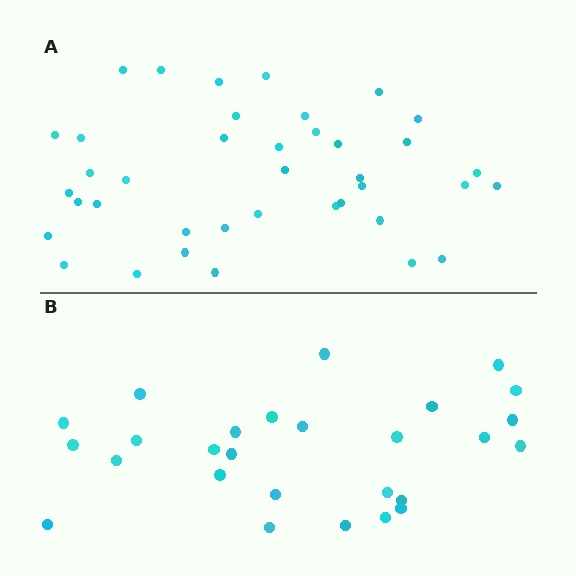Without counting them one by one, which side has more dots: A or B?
Region A (the top region) has more dots.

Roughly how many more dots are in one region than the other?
Region A has roughly 12 or so more dots than region B.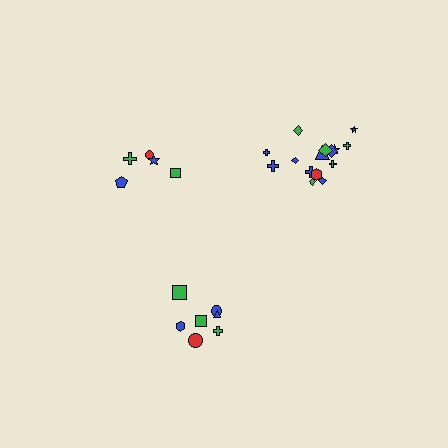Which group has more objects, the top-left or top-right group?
The top-right group.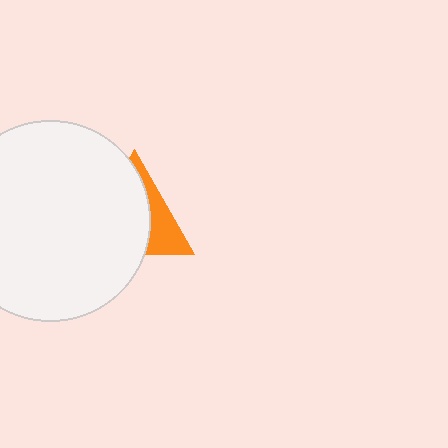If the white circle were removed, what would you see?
You would see the complete orange triangle.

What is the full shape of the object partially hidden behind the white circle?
The partially hidden object is an orange triangle.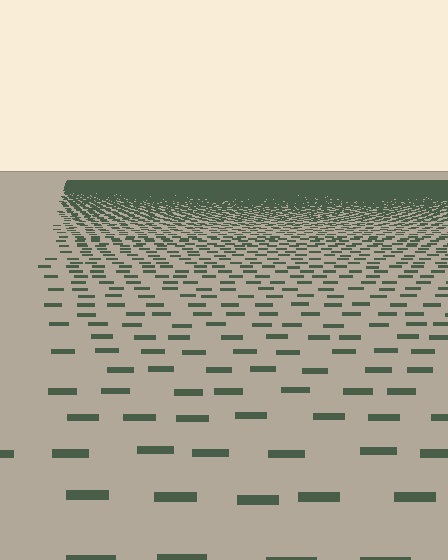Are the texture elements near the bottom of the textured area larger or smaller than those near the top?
Larger. Near the bottom, elements are closer to the viewer and appear at a bigger on-screen size.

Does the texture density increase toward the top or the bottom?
Density increases toward the top.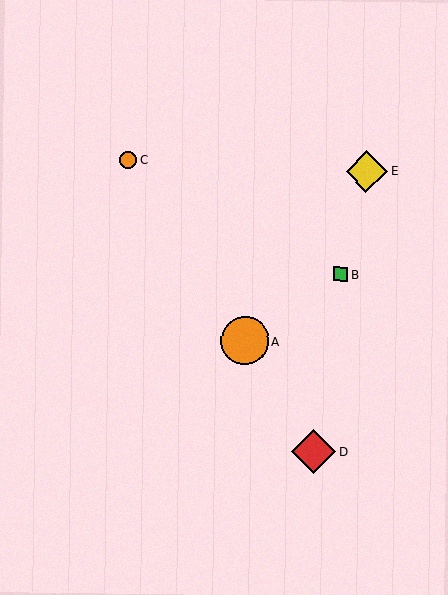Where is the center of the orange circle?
The center of the orange circle is at (128, 159).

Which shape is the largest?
The orange circle (labeled A) is the largest.